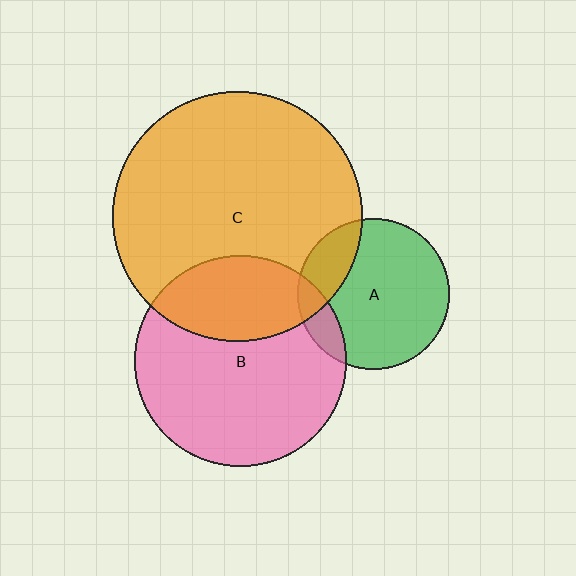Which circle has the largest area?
Circle C (orange).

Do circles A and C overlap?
Yes.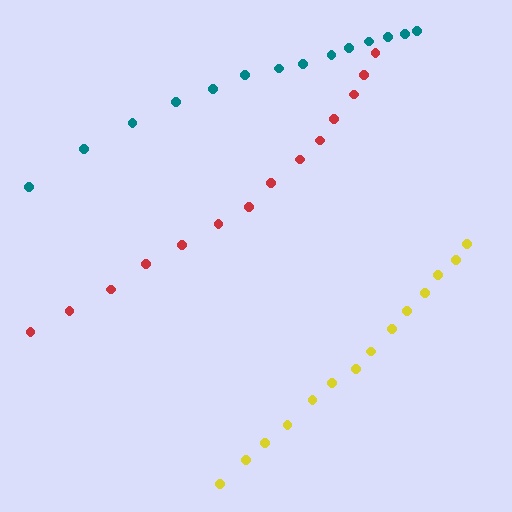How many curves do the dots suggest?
There are 3 distinct paths.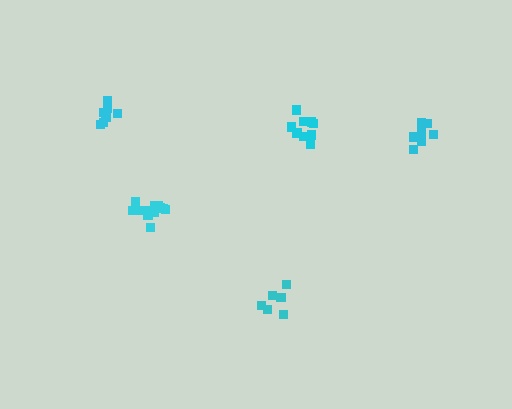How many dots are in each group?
Group 1: 9 dots, Group 2: 12 dots, Group 3: 6 dots, Group 4: 8 dots, Group 5: 11 dots (46 total).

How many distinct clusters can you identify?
There are 5 distinct clusters.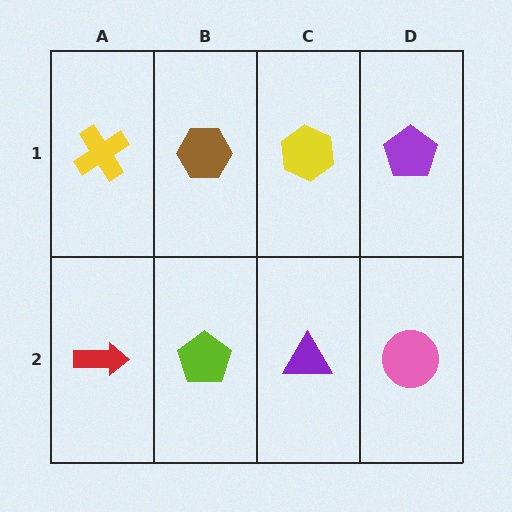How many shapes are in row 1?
4 shapes.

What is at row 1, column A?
A yellow cross.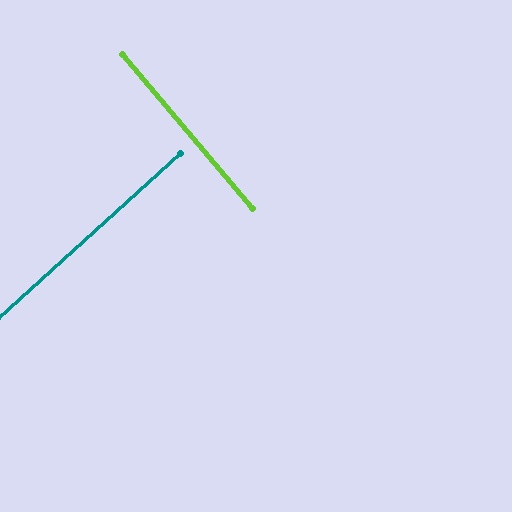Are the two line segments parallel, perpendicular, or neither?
Perpendicular — they meet at approximately 88°.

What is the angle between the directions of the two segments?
Approximately 88 degrees.